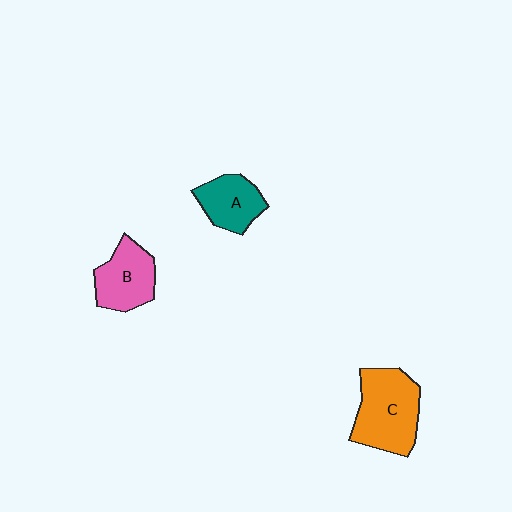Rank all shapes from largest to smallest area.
From largest to smallest: C (orange), B (pink), A (teal).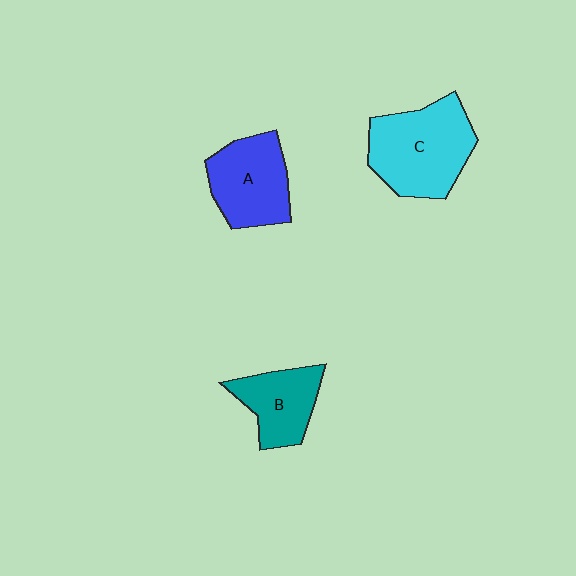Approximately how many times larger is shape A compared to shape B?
Approximately 1.2 times.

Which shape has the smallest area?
Shape B (teal).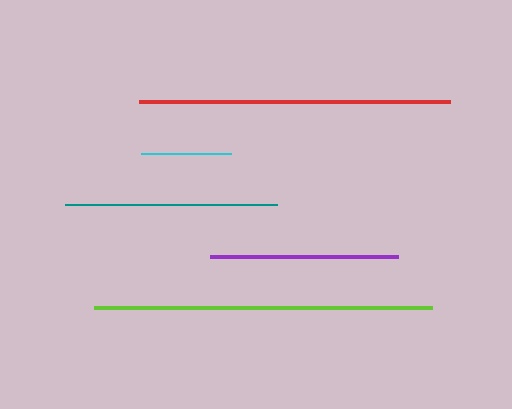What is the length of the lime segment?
The lime segment is approximately 339 pixels long.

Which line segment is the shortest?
The cyan line is the shortest at approximately 89 pixels.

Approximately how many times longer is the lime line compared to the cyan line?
The lime line is approximately 3.8 times the length of the cyan line.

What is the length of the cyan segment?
The cyan segment is approximately 89 pixels long.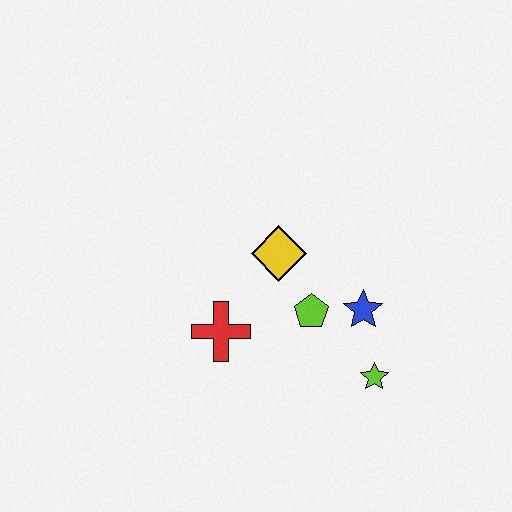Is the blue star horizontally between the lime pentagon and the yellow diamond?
No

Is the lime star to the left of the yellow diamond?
No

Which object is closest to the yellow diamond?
The lime pentagon is closest to the yellow diamond.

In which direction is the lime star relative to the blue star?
The lime star is below the blue star.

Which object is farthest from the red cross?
The lime star is farthest from the red cross.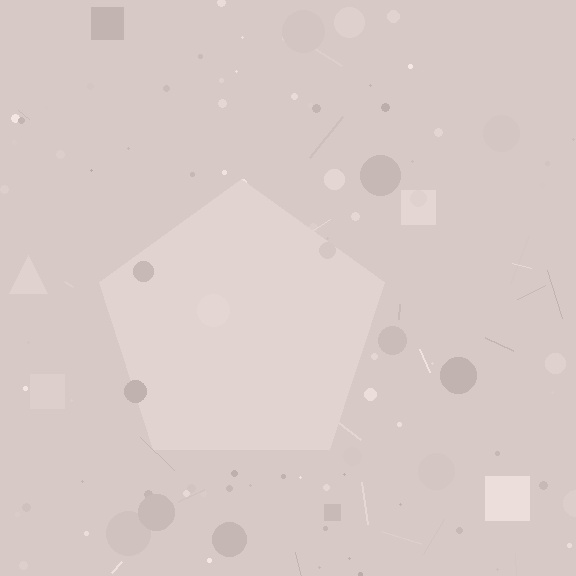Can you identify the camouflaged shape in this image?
The camouflaged shape is a pentagon.